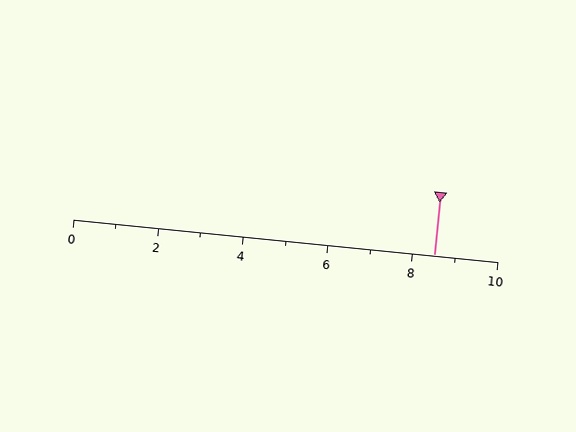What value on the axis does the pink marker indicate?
The marker indicates approximately 8.5.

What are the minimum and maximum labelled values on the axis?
The axis runs from 0 to 10.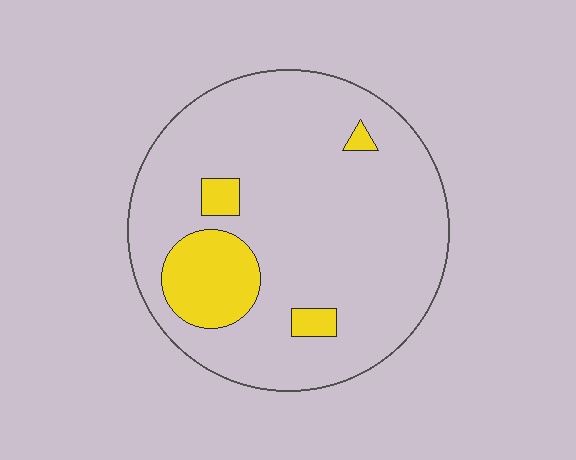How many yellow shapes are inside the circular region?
4.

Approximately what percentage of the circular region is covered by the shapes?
Approximately 15%.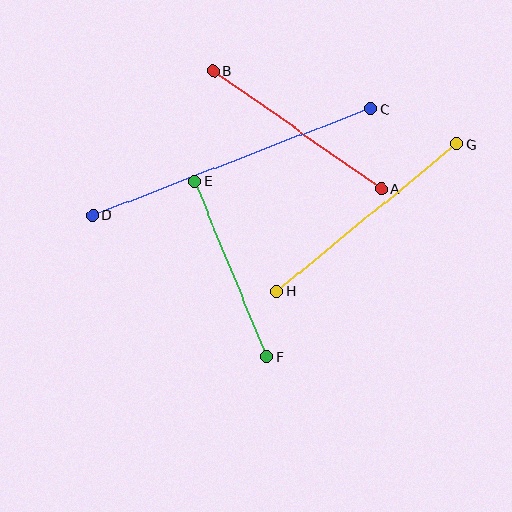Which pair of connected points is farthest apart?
Points C and D are farthest apart.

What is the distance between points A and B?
The distance is approximately 205 pixels.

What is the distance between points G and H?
The distance is approximately 233 pixels.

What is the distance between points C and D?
The distance is approximately 297 pixels.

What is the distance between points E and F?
The distance is approximately 189 pixels.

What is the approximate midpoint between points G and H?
The midpoint is at approximately (367, 218) pixels.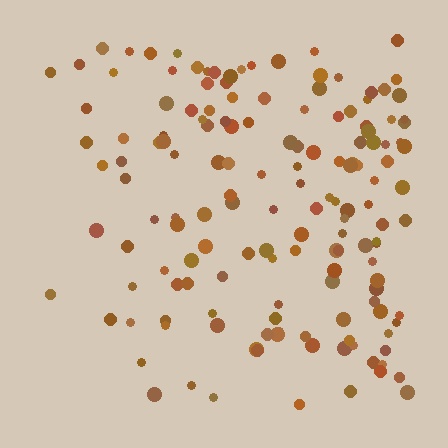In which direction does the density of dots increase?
From left to right, with the right side densest.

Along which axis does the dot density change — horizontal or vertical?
Horizontal.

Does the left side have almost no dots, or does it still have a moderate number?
Still a moderate number, just noticeably fewer than the right.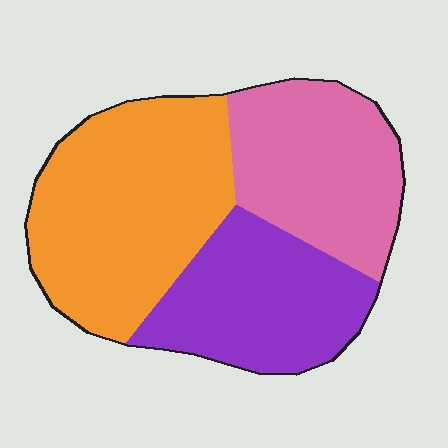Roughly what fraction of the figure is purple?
Purple covers around 30% of the figure.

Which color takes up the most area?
Orange, at roughly 40%.